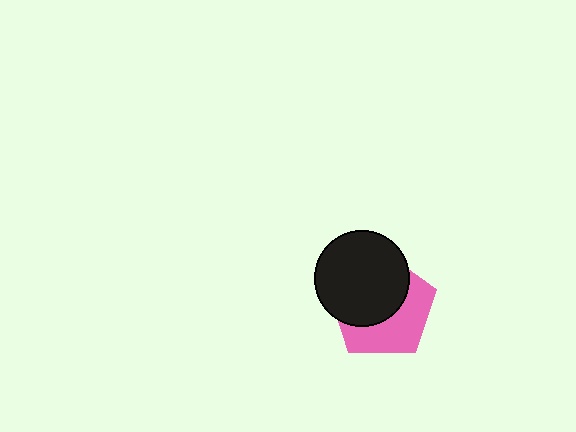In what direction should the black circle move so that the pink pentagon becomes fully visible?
The black circle should move toward the upper-left. That is the shortest direction to clear the overlap and leave the pink pentagon fully visible.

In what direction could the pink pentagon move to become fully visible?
The pink pentagon could move toward the lower-right. That would shift it out from behind the black circle entirely.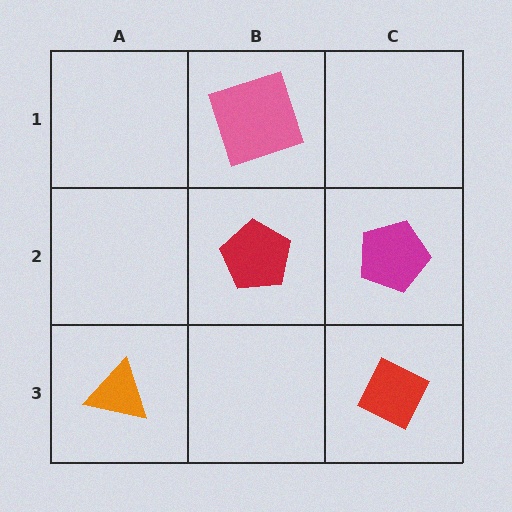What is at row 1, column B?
A pink square.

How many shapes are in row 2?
2 shapes.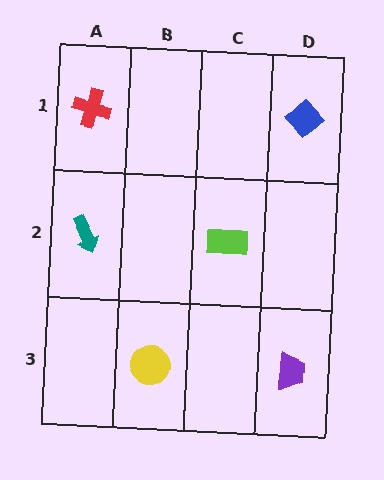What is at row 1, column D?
A blue diamond.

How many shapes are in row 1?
2 shapes.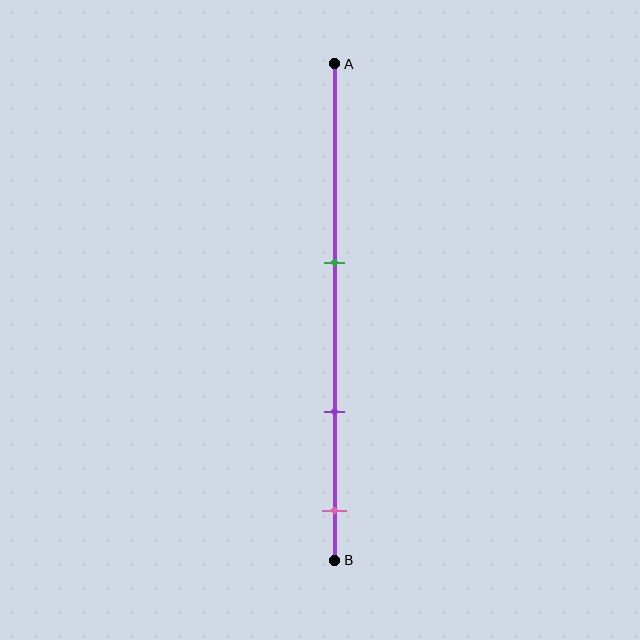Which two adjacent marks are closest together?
The purple and pink marks are the closest adjacent pair.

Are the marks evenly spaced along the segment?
Yes, the marks are approximately evenly spaced.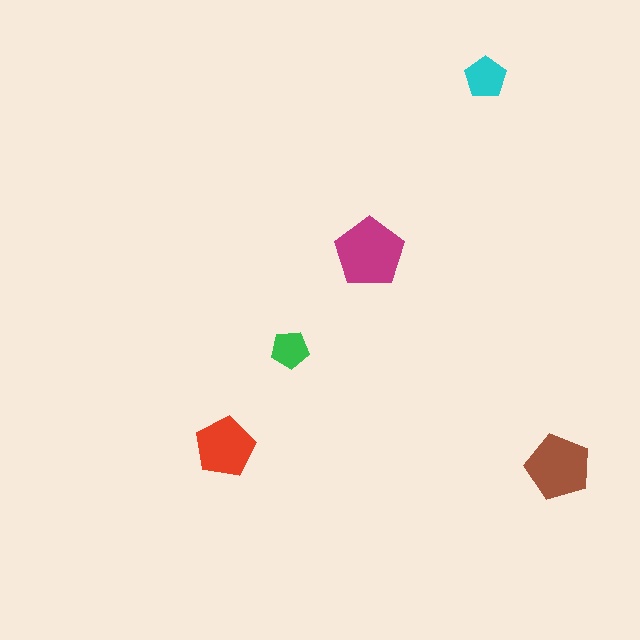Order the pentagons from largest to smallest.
the magenta one, the brown one, the red one, the cyan one, the green one.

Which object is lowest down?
The brown pentagon is bottommost.